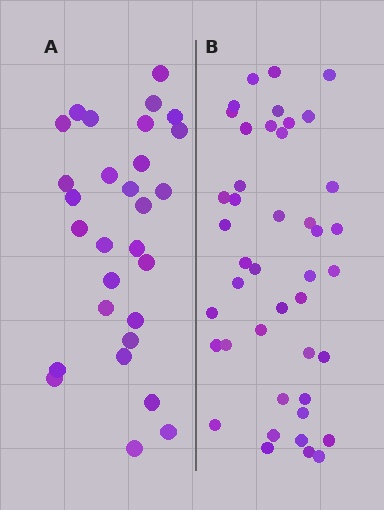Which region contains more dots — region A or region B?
Region B (the right region) has more dots.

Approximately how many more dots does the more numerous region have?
Region B has approximately 15 more dots than region A.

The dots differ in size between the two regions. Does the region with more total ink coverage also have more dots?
No. Region A has more total ink coverage because its dots are larger, but region B actually contains more individual dots. Total area can be misleading — the number of items is what matters here.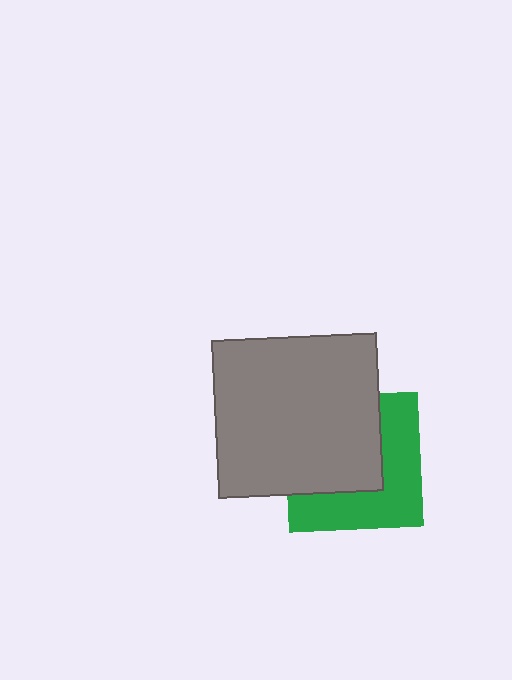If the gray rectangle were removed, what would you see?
You would see the complete green square.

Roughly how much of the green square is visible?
About half of it is visible (roughly 47%).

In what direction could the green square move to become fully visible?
The green square could move toward the lower-right. That would shift it out from behind the gray rectangle entirely.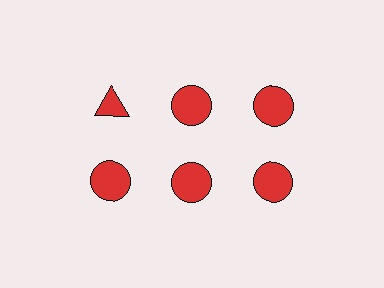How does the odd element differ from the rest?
It has a different shape: triangle instead of circle.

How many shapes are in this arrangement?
There are 6 shapes arranged in a grid pattern.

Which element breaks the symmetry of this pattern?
The red triangle in the top row, leftmost column breaks the symmetry. All other shapes are red circles.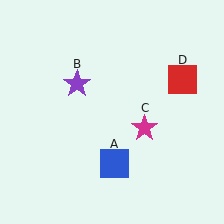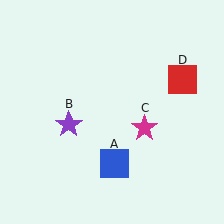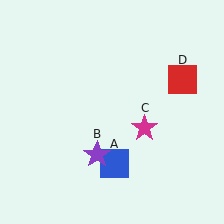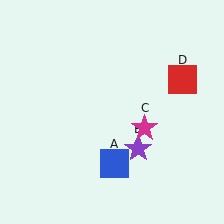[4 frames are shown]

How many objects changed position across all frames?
1 object changed position: purple star (object B).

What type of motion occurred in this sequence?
The purple star (object B) rotated counterclockwise around the center of the scene.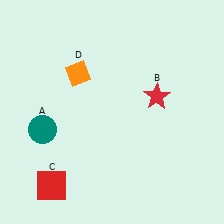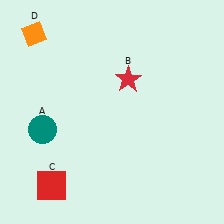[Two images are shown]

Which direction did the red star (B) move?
The red star (B) moved left.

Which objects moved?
The objects that moved are: the red star (B), the orange diamond (D).